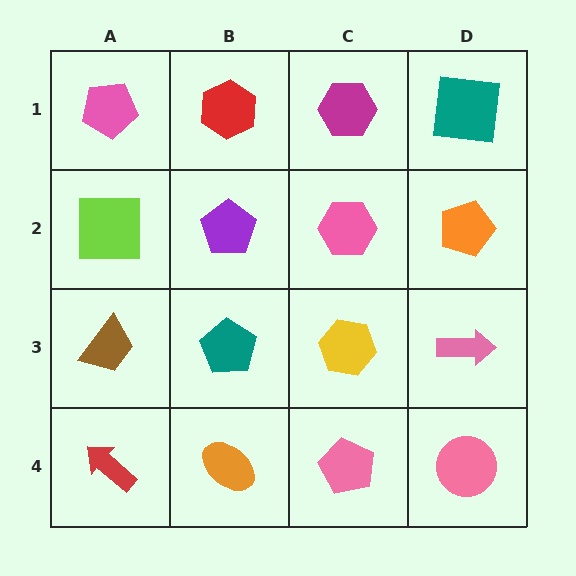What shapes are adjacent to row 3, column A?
A lime square (row 2, column A), a red arrow (row 4, column A), a teal pentagon (row 3, column B).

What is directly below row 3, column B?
An orange ellipse.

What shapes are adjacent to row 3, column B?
A purple pentagon (row 2, column B), an orange ellipse (row 4, column B), a brown trapezoid (row 3, column A), a yellow hexagon (row 3, column C).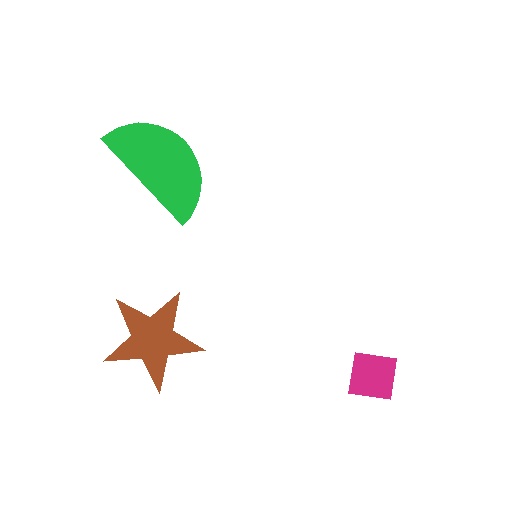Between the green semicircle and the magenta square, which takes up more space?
The green semicircle.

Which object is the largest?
The green semicircle.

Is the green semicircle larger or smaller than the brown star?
Larger.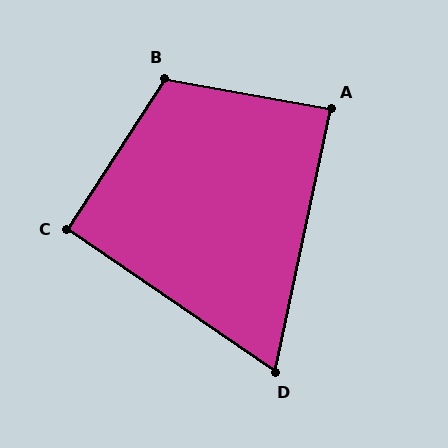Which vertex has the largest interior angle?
B, at approximately 113 degrees.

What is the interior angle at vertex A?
Approximately 88 degrees (approximately right).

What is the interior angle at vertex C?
Approximately 92 degrees (approximately right).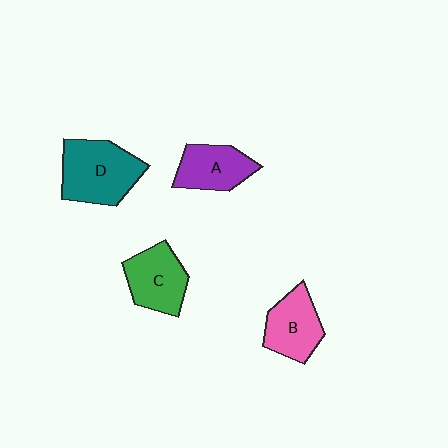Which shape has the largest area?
Shape D (teal).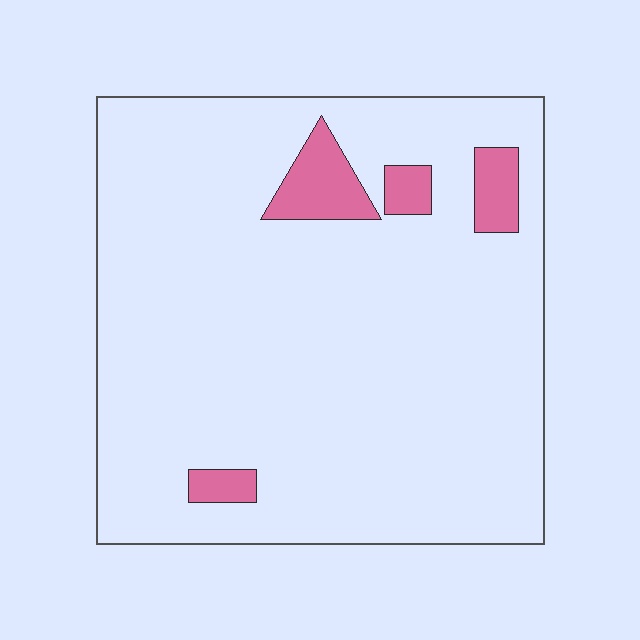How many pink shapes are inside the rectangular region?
4.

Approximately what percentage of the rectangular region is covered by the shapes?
Approximately 5%.